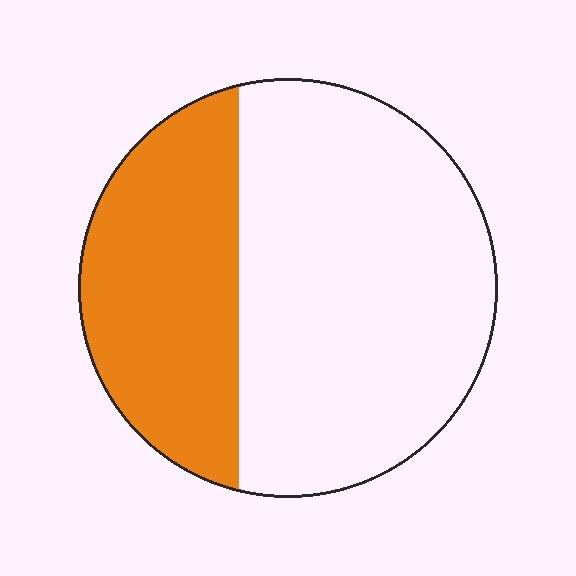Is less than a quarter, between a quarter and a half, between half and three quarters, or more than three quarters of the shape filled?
Between a quarter and a half.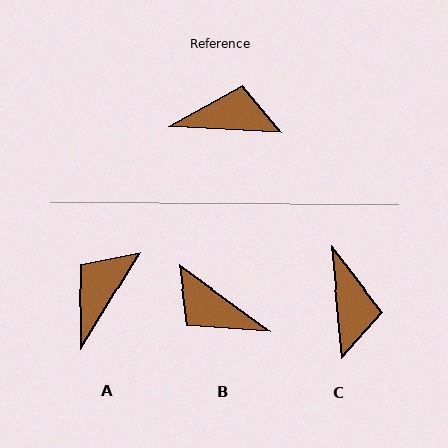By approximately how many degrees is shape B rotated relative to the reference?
Approximately 147 degrees counter-clockwise.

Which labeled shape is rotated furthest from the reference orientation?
B, about 147 degrees away.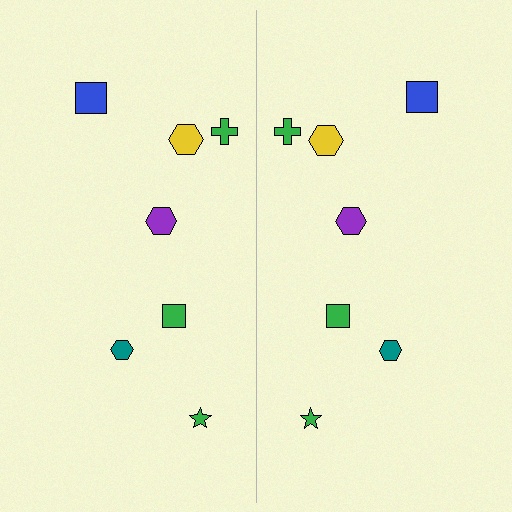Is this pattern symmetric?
Yes, this pattern has bilateral (reflection) symmetry.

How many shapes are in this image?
There are 14 shapes in this image.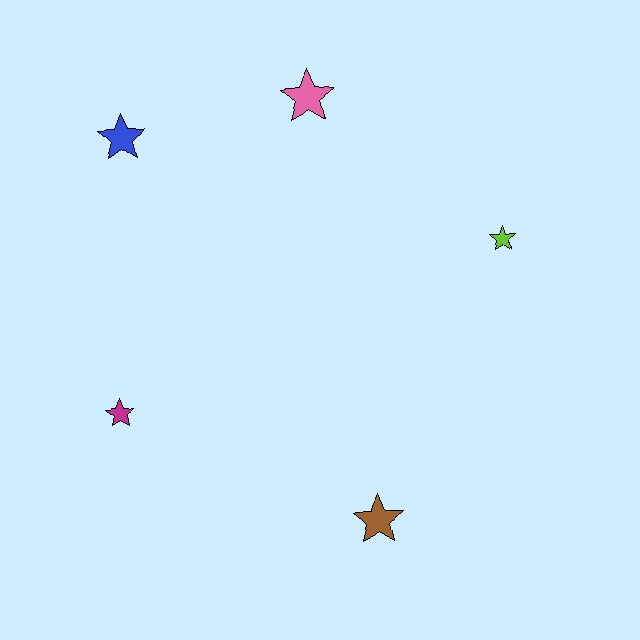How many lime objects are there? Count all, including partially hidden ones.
There is 1 lime object.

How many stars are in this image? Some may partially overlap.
There are 5 stars.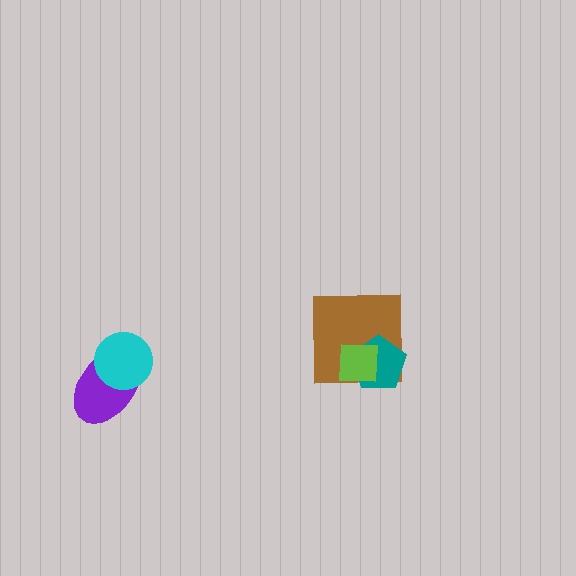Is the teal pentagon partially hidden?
Yes, it is partially covered by another shape.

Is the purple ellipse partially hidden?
Yes, it is partially covered by another shape.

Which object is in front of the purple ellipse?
The cyan circle is in front of the purple ellipse.